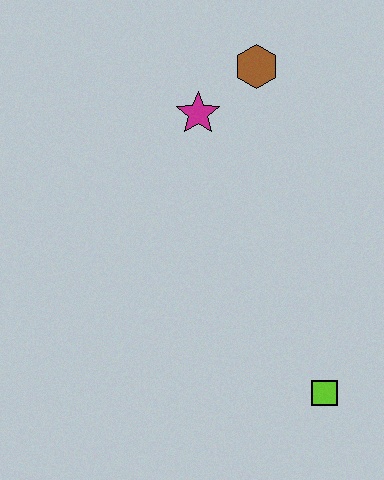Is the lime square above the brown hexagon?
No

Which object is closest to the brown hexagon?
The magenta star is closest to the brown hexagon.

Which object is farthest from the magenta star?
The lime square is farthest from the magenta star.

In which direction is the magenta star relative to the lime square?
The magenta star is above the lime square.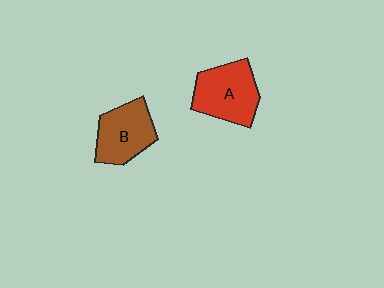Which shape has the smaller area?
Shape B (brown).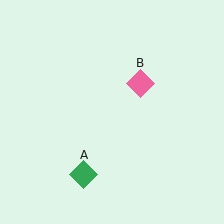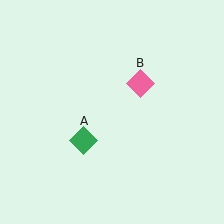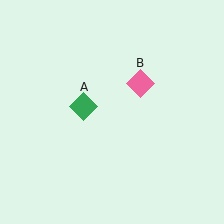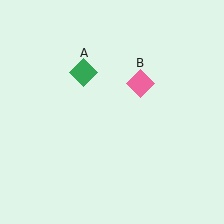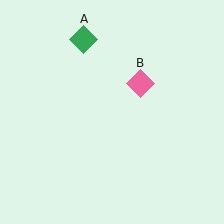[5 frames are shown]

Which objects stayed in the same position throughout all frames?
Pink diamond (object B) remained stationary.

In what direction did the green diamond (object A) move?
The green diamond (object A) moved up.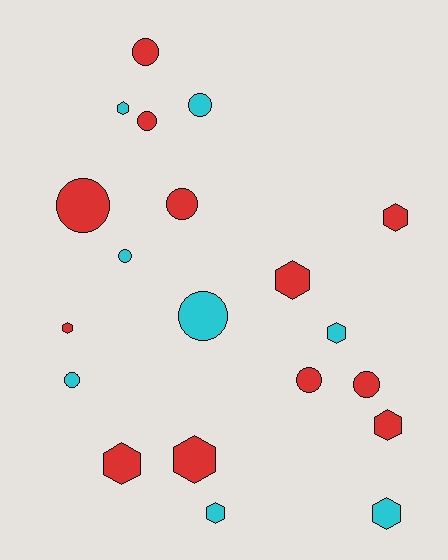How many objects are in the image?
There are 20 objects.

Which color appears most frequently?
Red, with 12 objects.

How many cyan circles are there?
There are 4 cyan circles.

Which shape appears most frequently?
Hexagon, with 10 objects.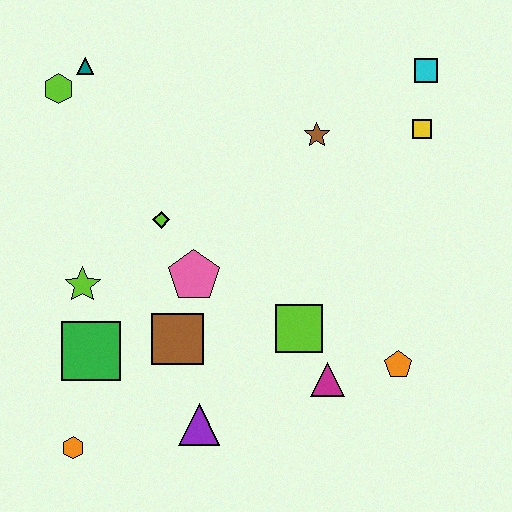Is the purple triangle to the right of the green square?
Yes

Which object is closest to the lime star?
The green square is closest to the lime star.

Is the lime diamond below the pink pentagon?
No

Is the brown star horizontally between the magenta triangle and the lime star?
Yes